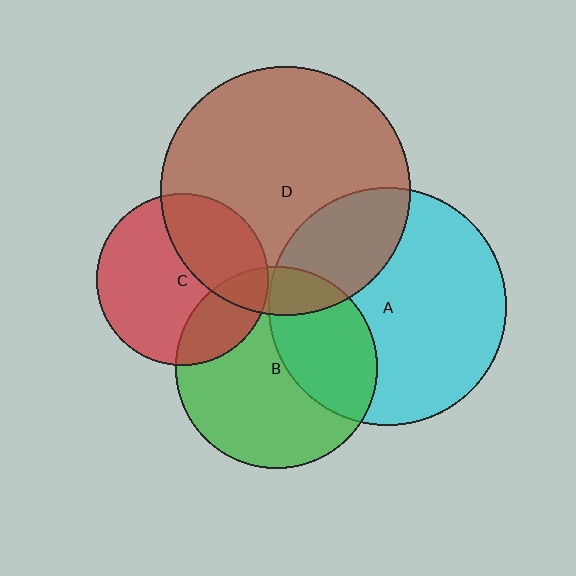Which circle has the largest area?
Circle D (brown).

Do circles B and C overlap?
Yes.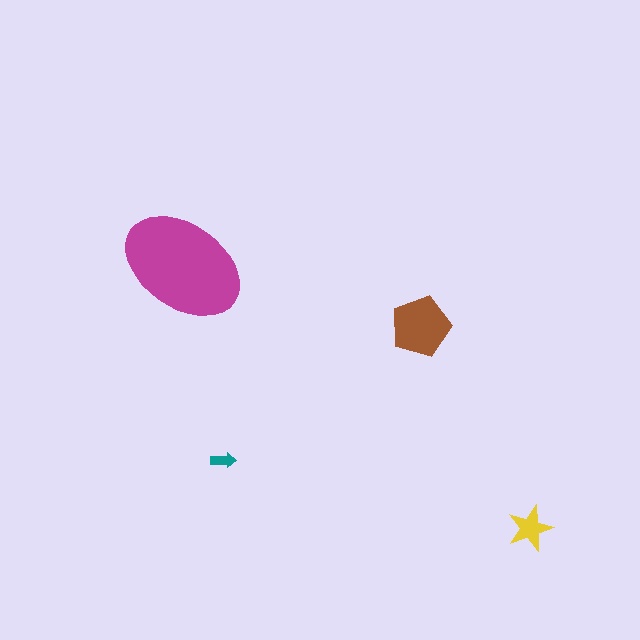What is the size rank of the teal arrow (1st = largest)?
4th.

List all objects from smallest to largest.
The teal arrow, the yellow star, the brown pentagon, the magenta ellipse.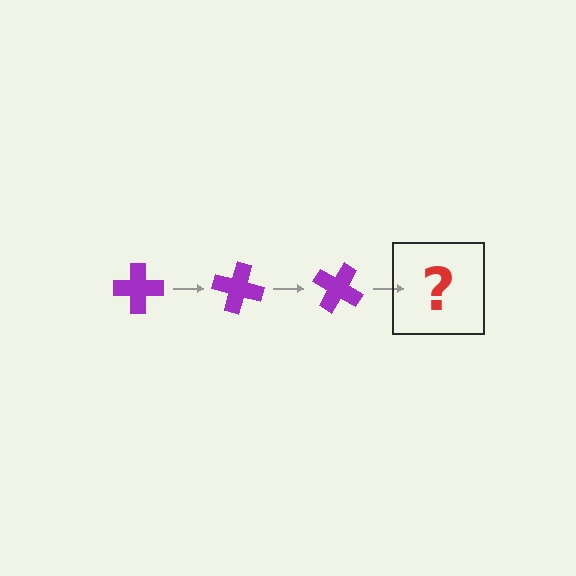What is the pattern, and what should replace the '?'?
The pattern is that the cross rotates 15 degrees each step. The '?' should be a purple cross rotated 45 degrees.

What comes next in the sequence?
The next element should be a purple cross rotated 45 degrees.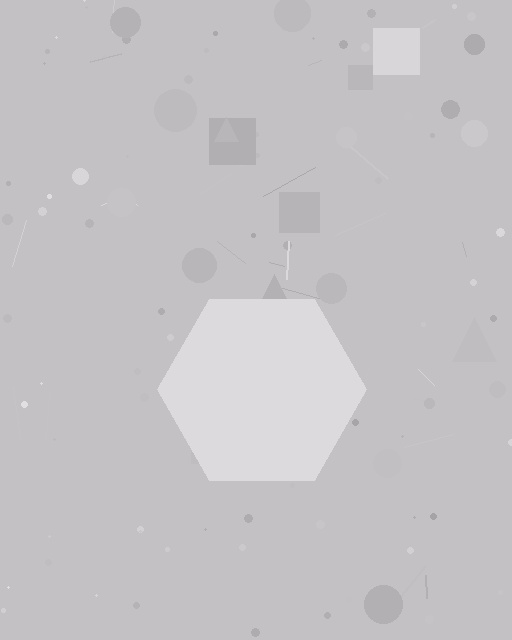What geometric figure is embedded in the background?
A hexagon is embedded in the background.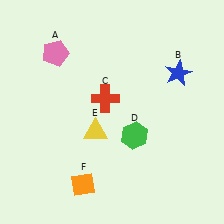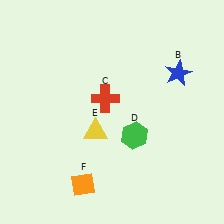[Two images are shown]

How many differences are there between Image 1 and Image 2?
There is 1 difference between the two images.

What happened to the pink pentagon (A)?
The pink pentagon (A) was removed in Image 2. It was in the top-left area of Image 1.